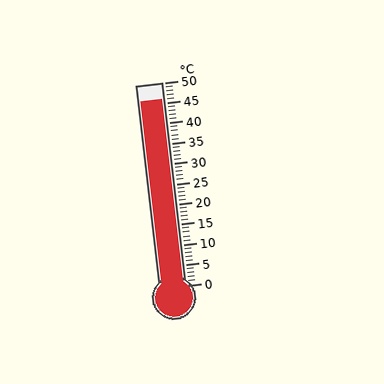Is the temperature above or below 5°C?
The temperature is above 5°C.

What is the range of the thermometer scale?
The thermometer scale ranges from 0°C to 50°C.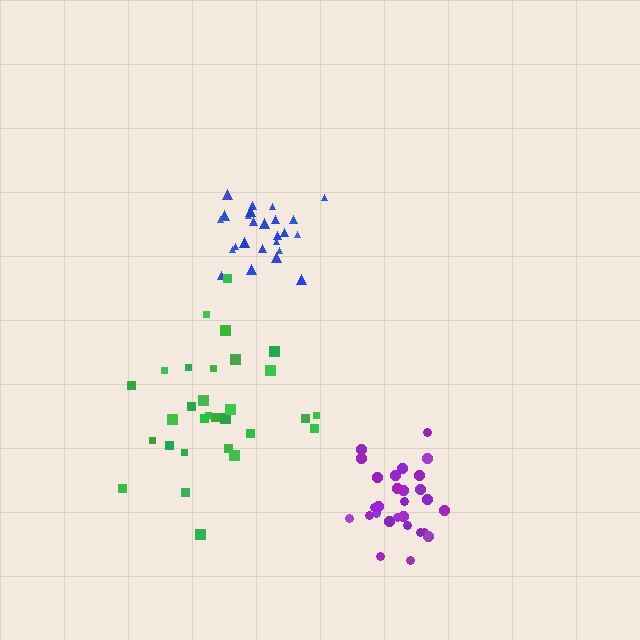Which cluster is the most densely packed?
Purple.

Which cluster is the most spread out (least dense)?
Green.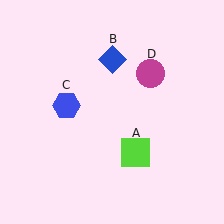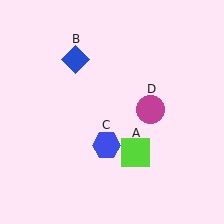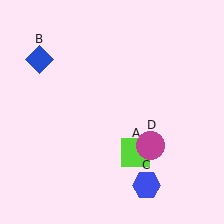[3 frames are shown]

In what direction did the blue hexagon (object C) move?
The blue hexagon (object C) moved down and to the right.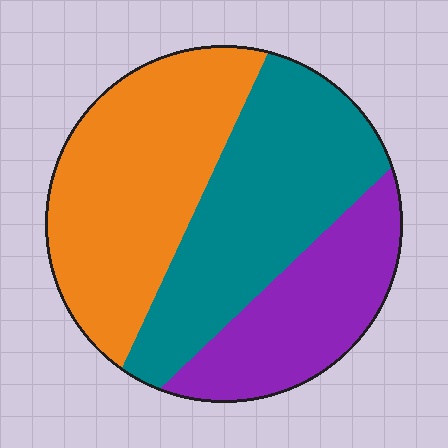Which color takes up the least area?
Purple, at roughly 25%.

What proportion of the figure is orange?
Orange takes up about three eighths (3/8) of the figure.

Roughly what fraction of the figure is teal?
Teal covers around 35% of the figure.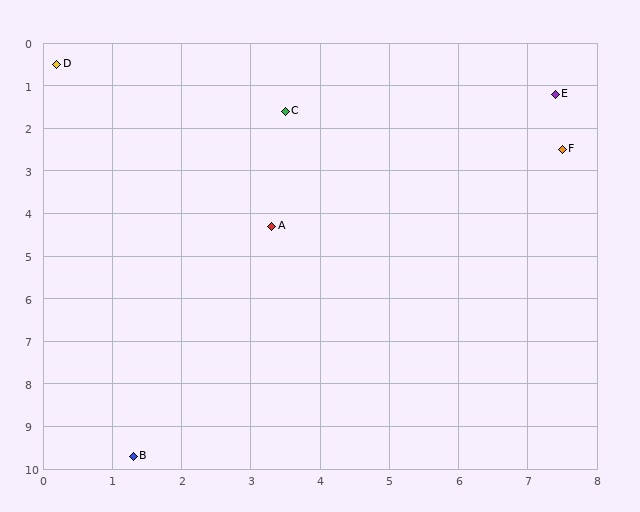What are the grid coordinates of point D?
Point D is at approximately (0.2, 0.5).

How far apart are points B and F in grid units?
Points B and F are about 9.5 grid units apart.